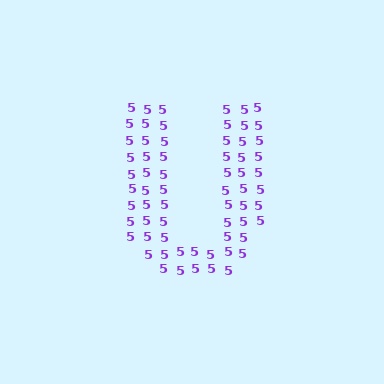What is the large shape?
The large shape is the letter U.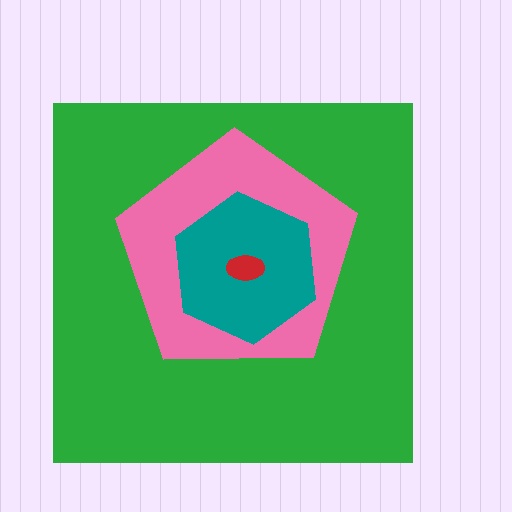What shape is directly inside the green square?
The pink pentagon.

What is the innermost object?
The red ellipse.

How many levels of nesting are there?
4.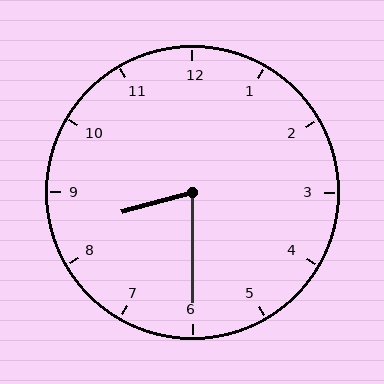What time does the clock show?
8:30.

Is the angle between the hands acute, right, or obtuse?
It is acute.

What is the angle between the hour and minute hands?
Approximately 75 degrees.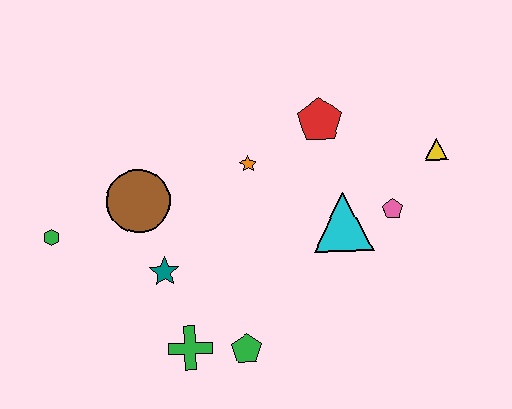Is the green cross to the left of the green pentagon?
Yes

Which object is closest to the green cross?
The green pentagon is closest to the green cross.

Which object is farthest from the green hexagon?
The yellow triangle is farthest from the green hexagon.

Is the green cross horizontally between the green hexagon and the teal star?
No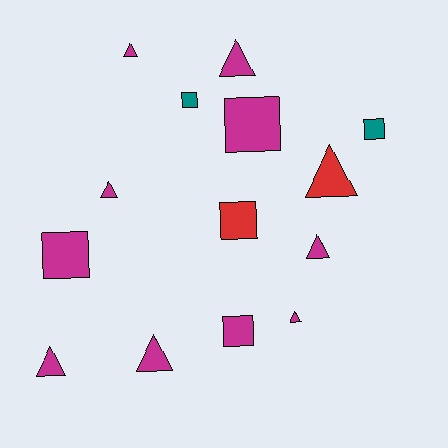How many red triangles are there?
There is 1 red triangle.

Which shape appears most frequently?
Triangle, with 8 objects.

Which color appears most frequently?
Magenta, with 10 objects.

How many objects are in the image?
There are 14 objects.